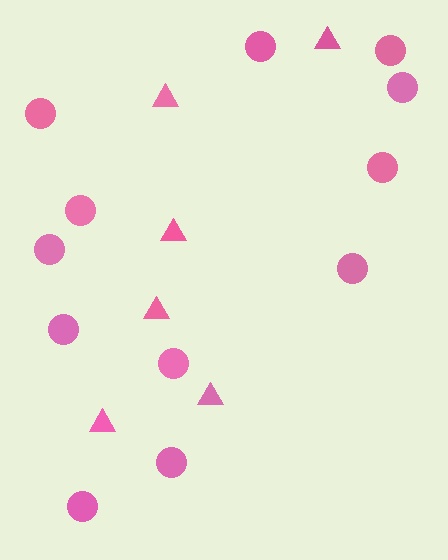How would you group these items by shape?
There are 2 groups: one group of circles (12) and one group of triangles (6).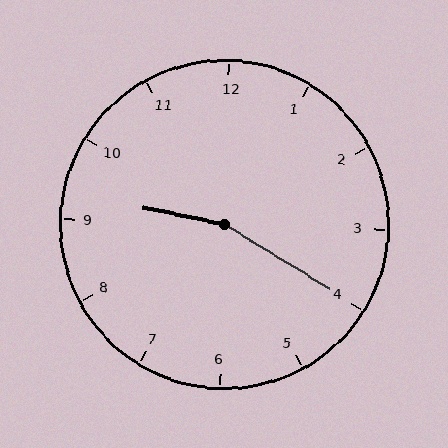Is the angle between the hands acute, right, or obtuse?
It is obtuse.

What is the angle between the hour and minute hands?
Approximately 160 degrees.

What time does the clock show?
9:20.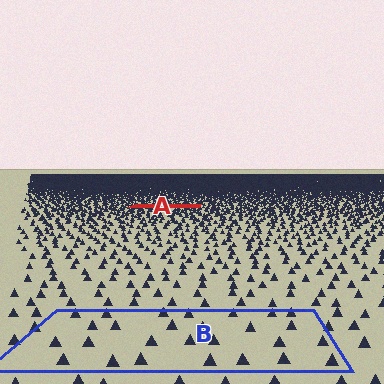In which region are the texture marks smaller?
The texture marks are smaller in region A, because it is farther away.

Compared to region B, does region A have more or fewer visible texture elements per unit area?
Region A has more texture elements per unit area — they are packed more densely because it is farther away.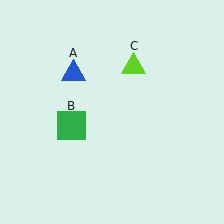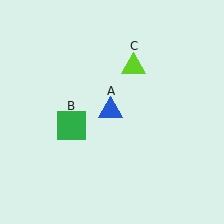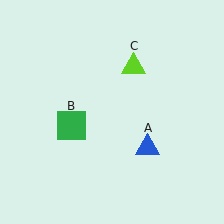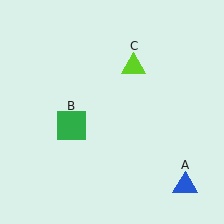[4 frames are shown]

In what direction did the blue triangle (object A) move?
The blue triangle (object A) moved down and to the right.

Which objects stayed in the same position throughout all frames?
Green square (object B) and lime triangle (object C) remained stationary.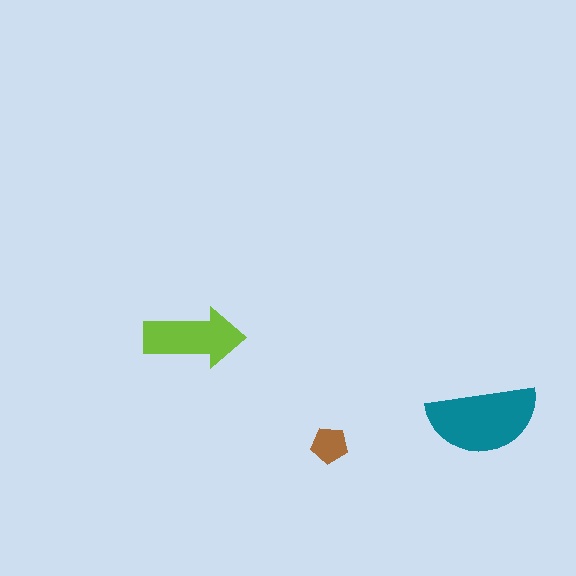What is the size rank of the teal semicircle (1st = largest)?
1st.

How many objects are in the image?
There are 3 objects in the image.